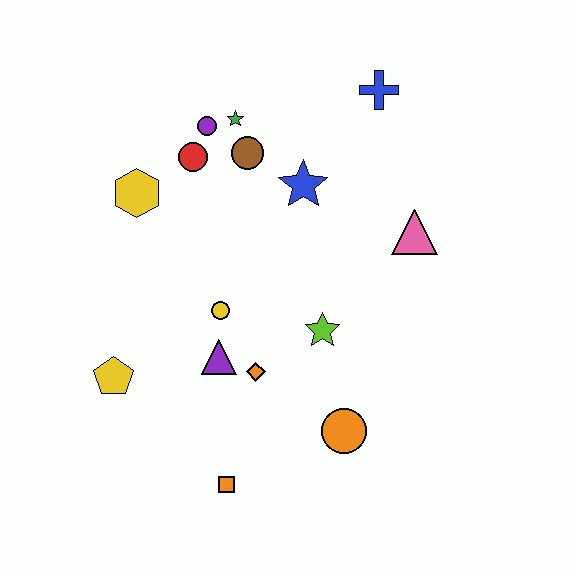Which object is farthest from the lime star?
The blue cross is farthest from the lime star.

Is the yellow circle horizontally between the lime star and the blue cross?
No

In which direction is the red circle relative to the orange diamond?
The red circle is above the orange diamond.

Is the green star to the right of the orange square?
Yes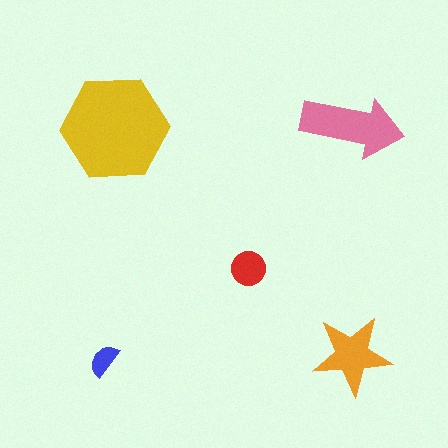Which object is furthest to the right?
The pink arrow is rightmost.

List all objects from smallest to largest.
The blue semicircle, the red circle, the orange star, the pink arrow, the yellow hexagon.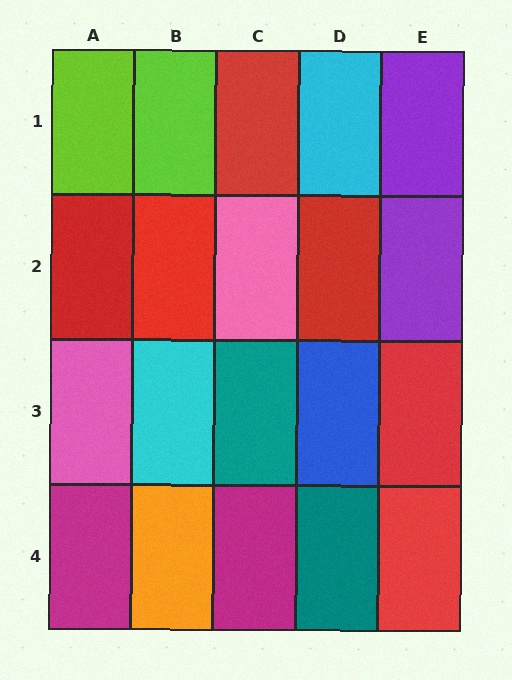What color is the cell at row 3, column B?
Cyan.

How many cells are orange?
1 cell is orange.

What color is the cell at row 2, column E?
Purple.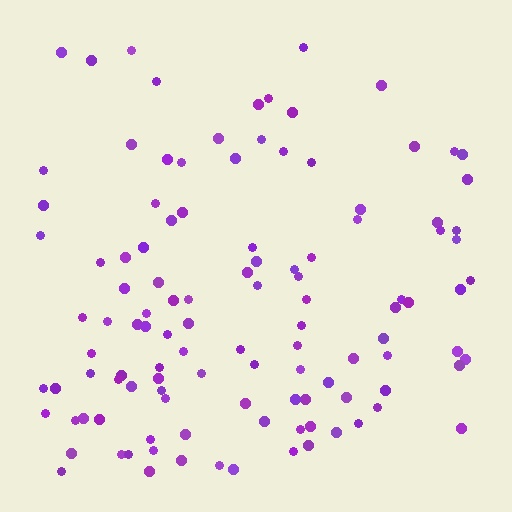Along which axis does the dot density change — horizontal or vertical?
Vertical.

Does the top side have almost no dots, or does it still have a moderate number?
Still a moderate number, just noticeably fewer than the bottom.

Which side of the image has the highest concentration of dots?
The bottom.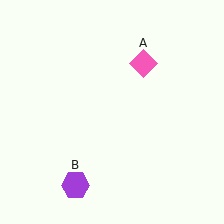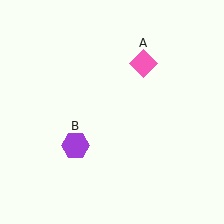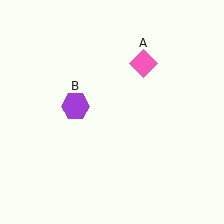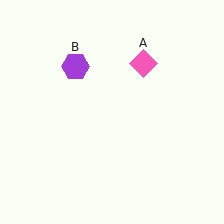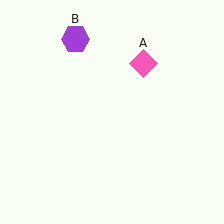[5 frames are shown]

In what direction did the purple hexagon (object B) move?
The purple hexagon (object B) moved up.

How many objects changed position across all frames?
1 object changed position: purple hexagon (object B).